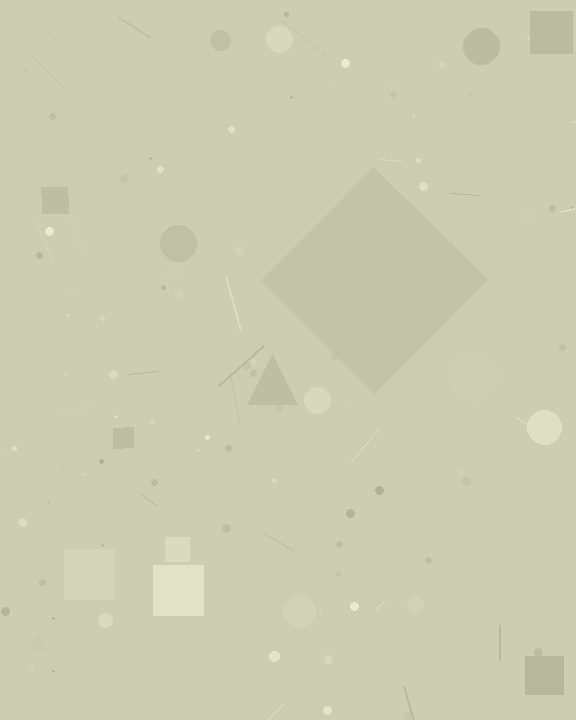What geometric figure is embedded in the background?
A diamond is embedded in the background.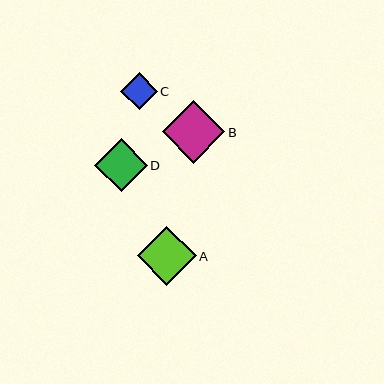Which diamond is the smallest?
Diamond C is the smallest with a size of approximately 36 pixels.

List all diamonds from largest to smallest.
From largest to smallest: B, A, D, C.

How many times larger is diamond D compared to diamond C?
Diamond D is approximately 1.5 times the size of diamond C.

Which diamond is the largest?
Diamond B is the largest with a size of approximately 63 pixels.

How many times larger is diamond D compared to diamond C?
Diamond D is approximately 1.5 times the size of diamond C.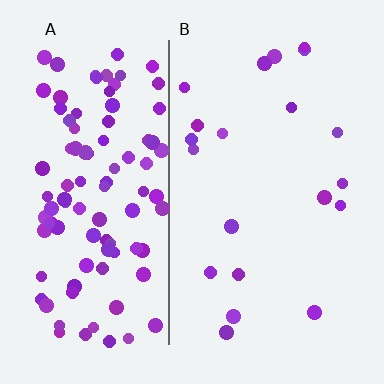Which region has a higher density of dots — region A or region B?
A (the left).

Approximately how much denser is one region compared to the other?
Approximately 5.1× — region A over region B.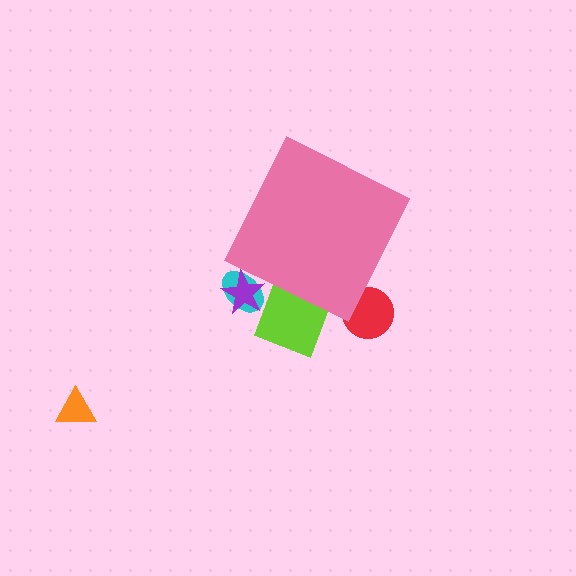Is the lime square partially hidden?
Yes, the lime square is partially hidden behind the pink diamond.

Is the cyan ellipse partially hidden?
Yes, the cyan ellipse is partially hidden behind the pink diamond.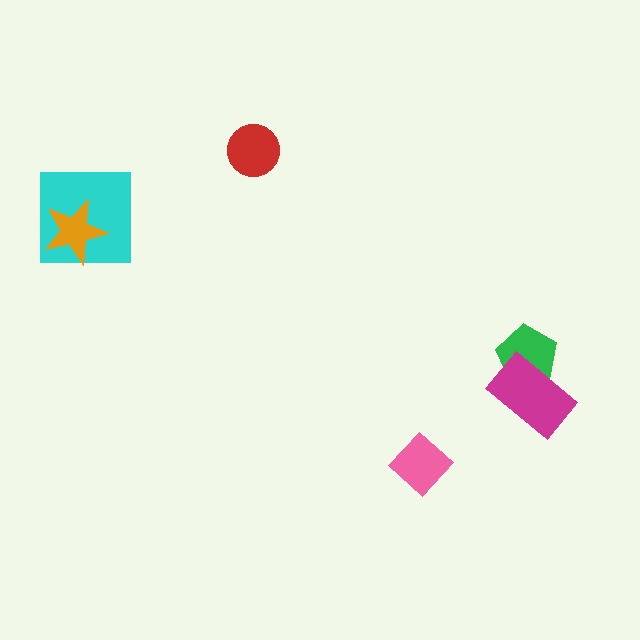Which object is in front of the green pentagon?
The magenta rectangle is in front of the green pentagon.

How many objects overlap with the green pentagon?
1 object overlaps with the green pentagon.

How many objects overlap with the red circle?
0 objects overlap with the red circle.